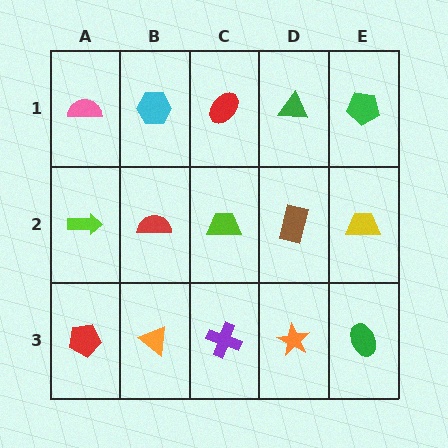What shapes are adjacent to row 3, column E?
A yellow trapezoid (row 2, column E), an orange star (row 3, column D).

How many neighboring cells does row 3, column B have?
3.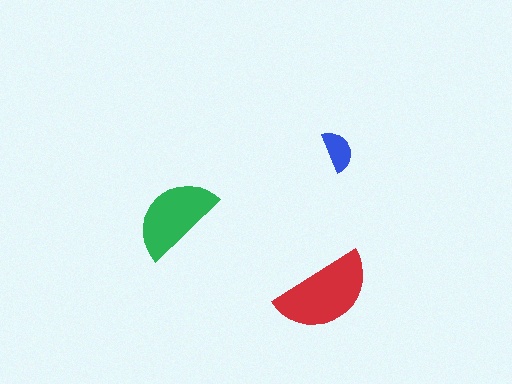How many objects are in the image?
There are 3 objects in the image.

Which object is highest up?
The blue semicircle is topmost.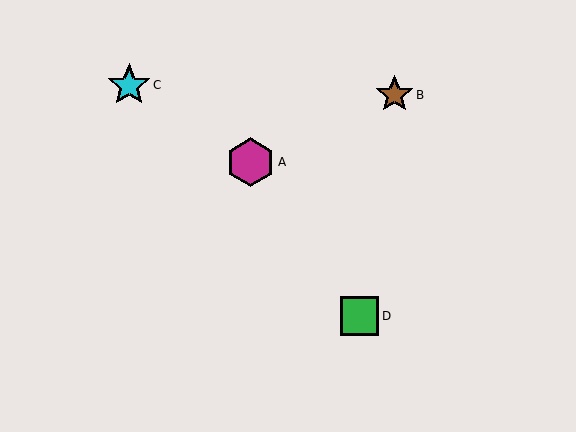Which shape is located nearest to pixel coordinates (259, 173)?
The magenta hexagon (labeled A) at (250, 162) is nearest to that location.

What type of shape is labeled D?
Shape D is a green square.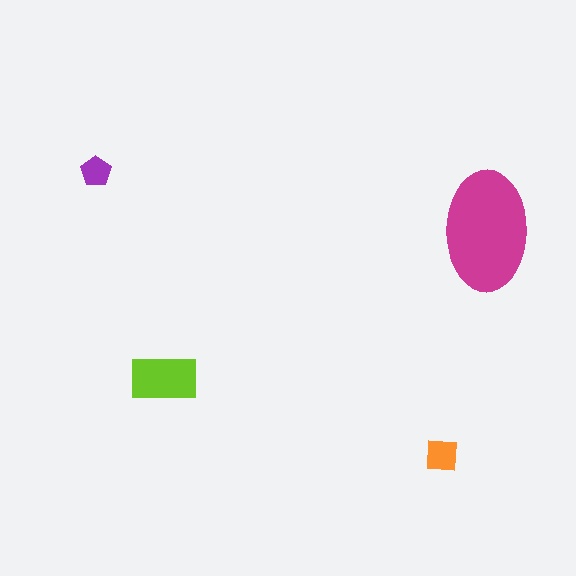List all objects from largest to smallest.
The magenta ellipse, the lime rectangle, the orange square, the purple pentagon.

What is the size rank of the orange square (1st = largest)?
3rd.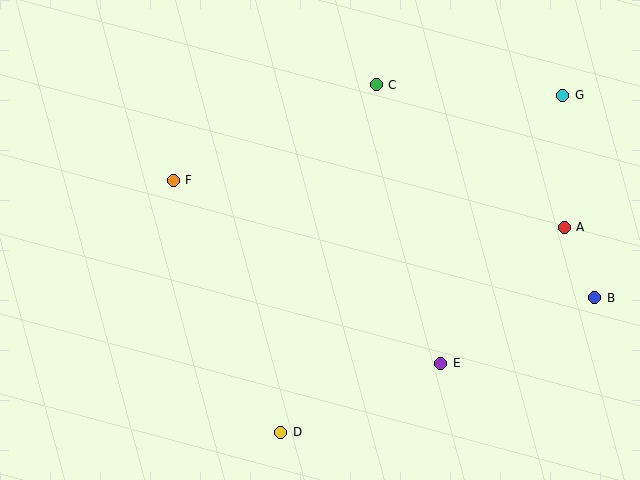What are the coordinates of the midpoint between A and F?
The midpoint between A and F is at (369, 204).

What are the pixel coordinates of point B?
Point B is at (595, 298).